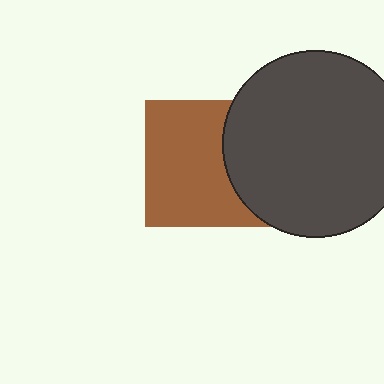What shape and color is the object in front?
The object in front is a dark gray circle.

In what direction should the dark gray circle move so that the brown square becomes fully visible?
The dark gray circle should move right. That is the shortest direction to clear the overlap and leave the brown square fully visible.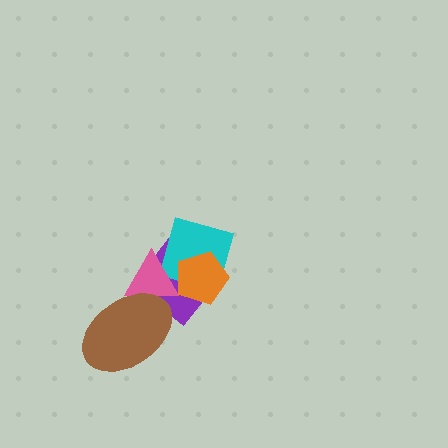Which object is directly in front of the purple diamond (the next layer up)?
The cyan square is directly in front of the purple diamond.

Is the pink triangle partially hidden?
Yes, it is partially covered by another shape.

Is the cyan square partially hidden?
Yes, it is partially covered by another shape.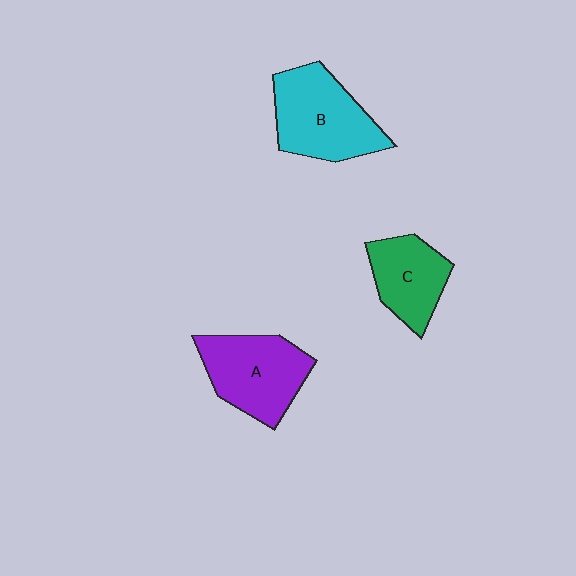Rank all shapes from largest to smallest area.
From largest to smallest: B (cyan), A (purple), C (green).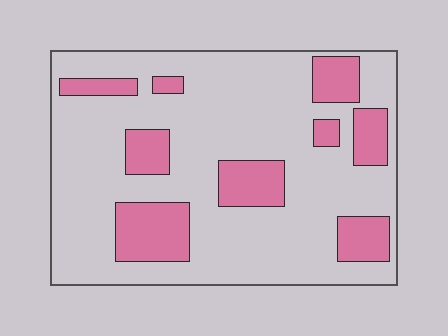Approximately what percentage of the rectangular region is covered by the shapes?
Approximately 25%.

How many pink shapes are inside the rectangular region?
9.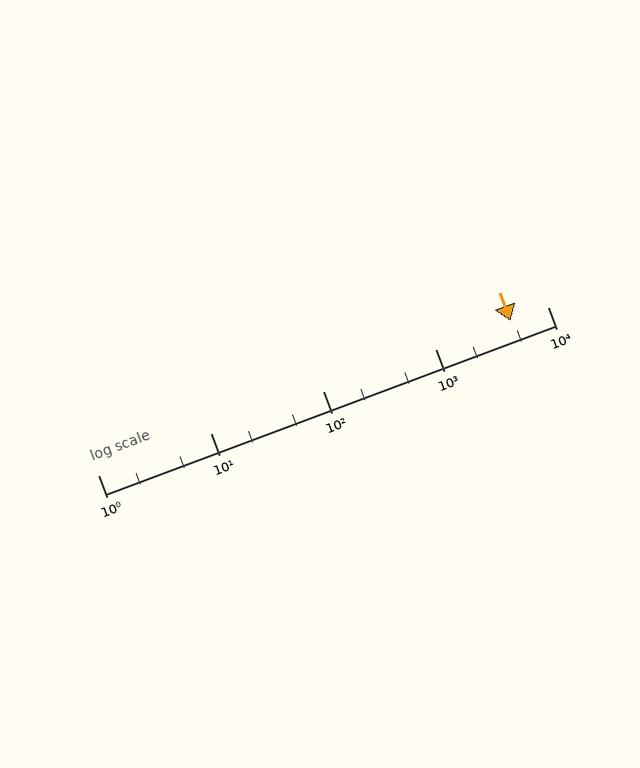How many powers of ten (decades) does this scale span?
The scale spans 4 decades, from 1 to 10000.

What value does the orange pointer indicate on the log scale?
The pointer indicates approximately 4700.